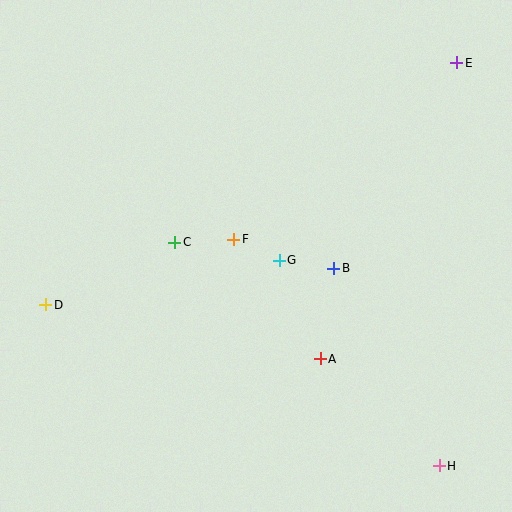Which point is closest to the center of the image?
Point G at (279, 260) is closest to the center.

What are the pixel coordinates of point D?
Point D is at (46, 305).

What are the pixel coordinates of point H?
Point H is at (439, 466).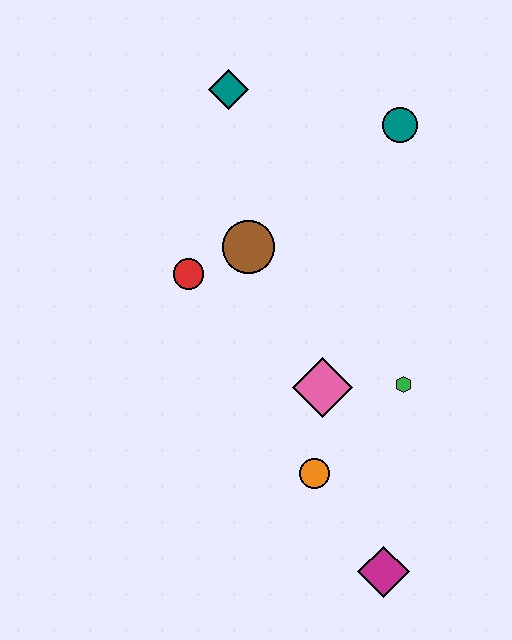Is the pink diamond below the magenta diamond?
No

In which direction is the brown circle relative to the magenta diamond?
The brown circle is above the magenta diamond.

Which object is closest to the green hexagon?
The pink diamond is closest to the green hexagon.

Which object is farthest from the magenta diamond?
The teal diamond is farthest from the magenta diamond.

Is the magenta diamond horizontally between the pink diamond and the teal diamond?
No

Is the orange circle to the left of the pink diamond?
Yes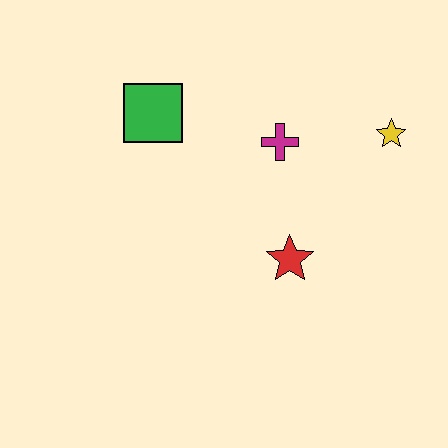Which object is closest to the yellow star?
The magenta cross is closest to the yellow star.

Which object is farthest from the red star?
The green square is farthest from the red star.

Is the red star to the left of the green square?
No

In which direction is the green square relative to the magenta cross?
The green square is to the left of the magenta cross.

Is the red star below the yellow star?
Yes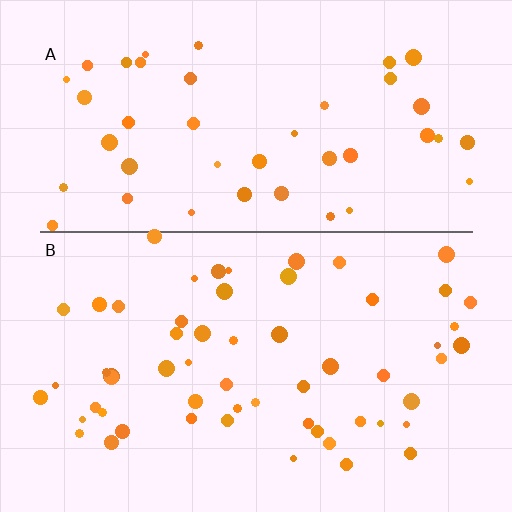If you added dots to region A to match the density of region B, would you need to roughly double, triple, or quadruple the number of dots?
Approximately double.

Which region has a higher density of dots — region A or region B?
B (the bottom).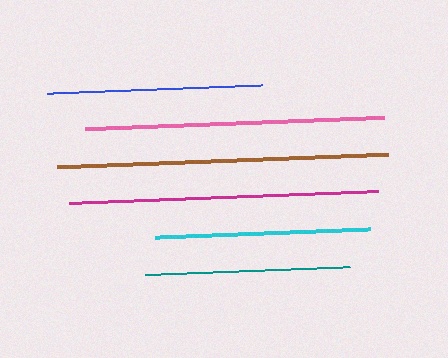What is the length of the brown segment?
The brown segment is approximately 331 pixels long.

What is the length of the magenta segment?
The magenta segment is approximately 309 pixels long.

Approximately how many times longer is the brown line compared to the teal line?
The brown line is approximately 1.6 times the length of the teal line.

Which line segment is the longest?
The brown line is the longest at approximately 331 pixels.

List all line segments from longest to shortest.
From longest to shortest: brown, magenta, pink, cyan, blue, teal.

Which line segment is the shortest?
The teal line is the shortest at approximately 206 pixels.